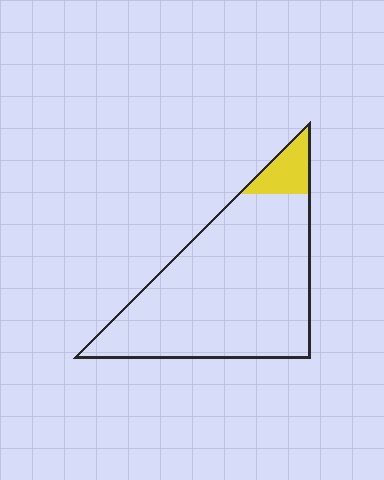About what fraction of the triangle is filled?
About one tenth (1/10).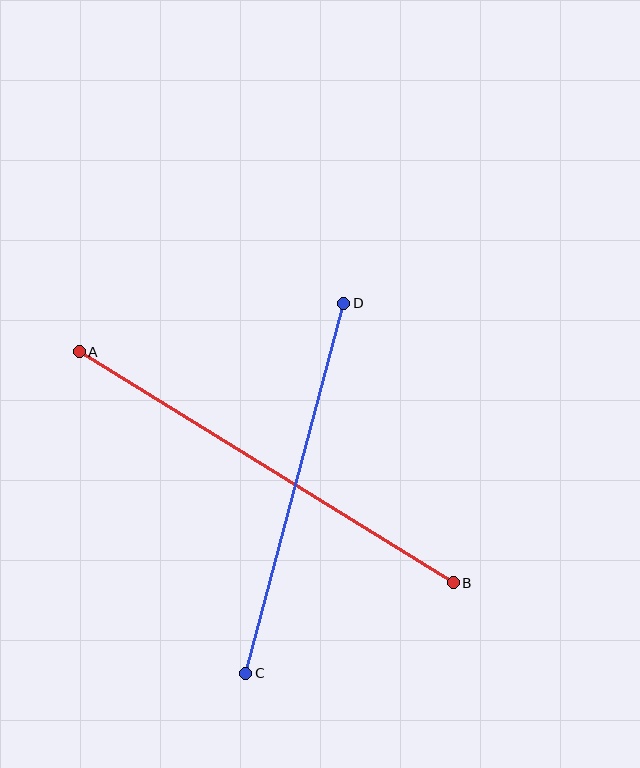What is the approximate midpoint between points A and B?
The midpoint is at approximately (266, 467) pixels.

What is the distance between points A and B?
The distance is approximately 439 pixels.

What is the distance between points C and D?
The distance is approximately 383 pixels.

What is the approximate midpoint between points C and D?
The midpoint is at approximately (295, 488) pixels.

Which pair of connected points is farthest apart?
Points A and B are farthest apart.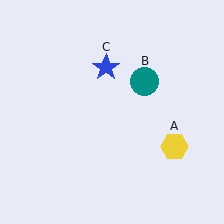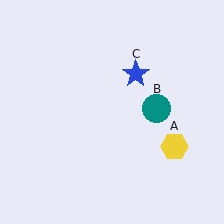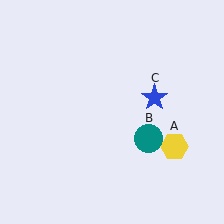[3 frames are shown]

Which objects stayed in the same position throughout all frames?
Yellow hexagon (object A) remained stationary.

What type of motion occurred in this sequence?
The teal circle (object B), blue star (object C) rotated clockwise around the center of the scene.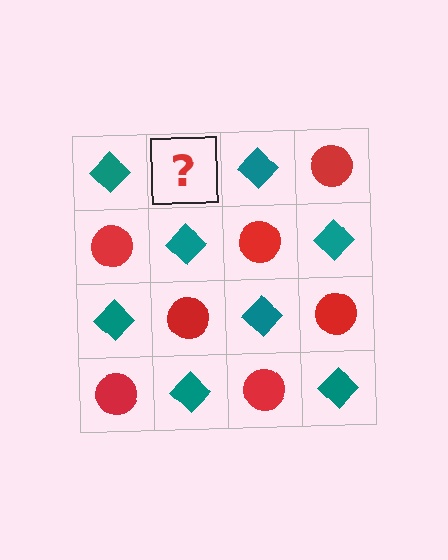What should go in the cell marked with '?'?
The missing cell should contain a red circle.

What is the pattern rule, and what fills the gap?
The rule is that it alternates teal diamond and red circle in a checkerboard pattern. The gap should be filled with a red circle.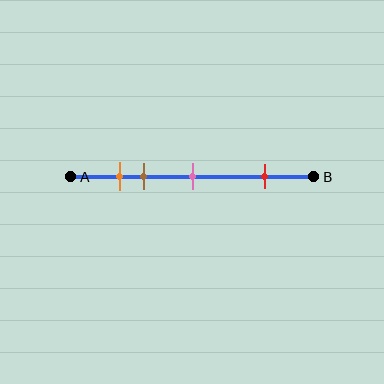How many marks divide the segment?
There are 4 marks dividing the segment.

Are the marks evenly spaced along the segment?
No, the marks are not evenly spaced.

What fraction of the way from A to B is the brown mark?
The brown mark is approximately 30% (0.3) of the way from A to B.